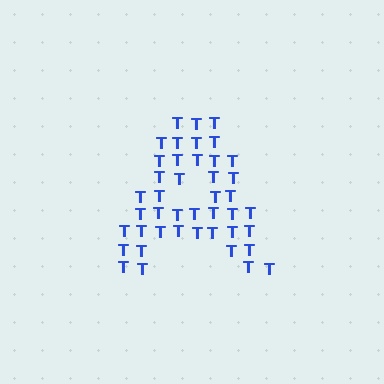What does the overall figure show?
The overall figure shows the letter A.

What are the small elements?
The small elements are letter T's.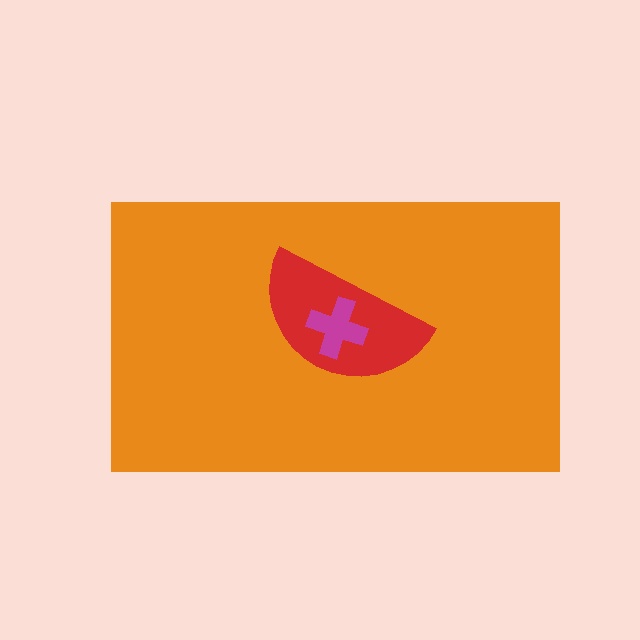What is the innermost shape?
The magenta cross.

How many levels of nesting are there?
3.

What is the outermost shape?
The orange rectangle.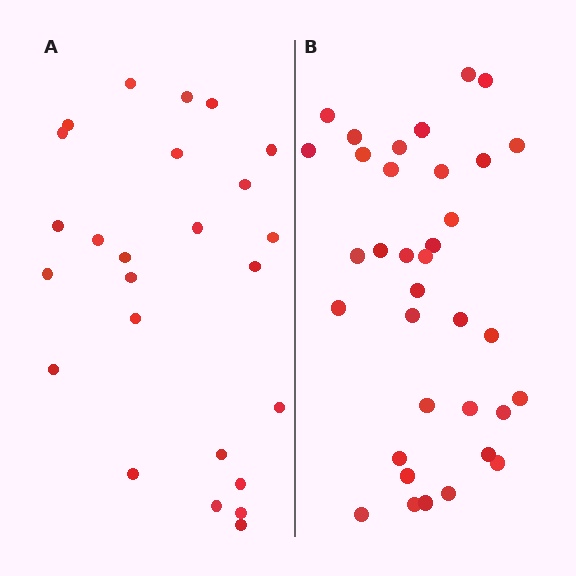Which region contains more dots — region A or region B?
Region B (the right region) has more dots.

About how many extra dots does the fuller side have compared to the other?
Region B has roughly 10 or so more dots than region A.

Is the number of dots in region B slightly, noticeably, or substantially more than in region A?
Region B has noticeably more, but not dramatically so. The ratio is roughly 1.4 to 1.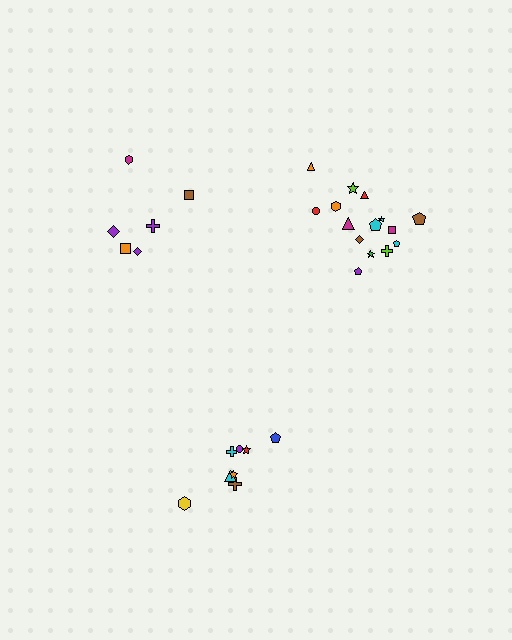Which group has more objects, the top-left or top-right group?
The top-right group.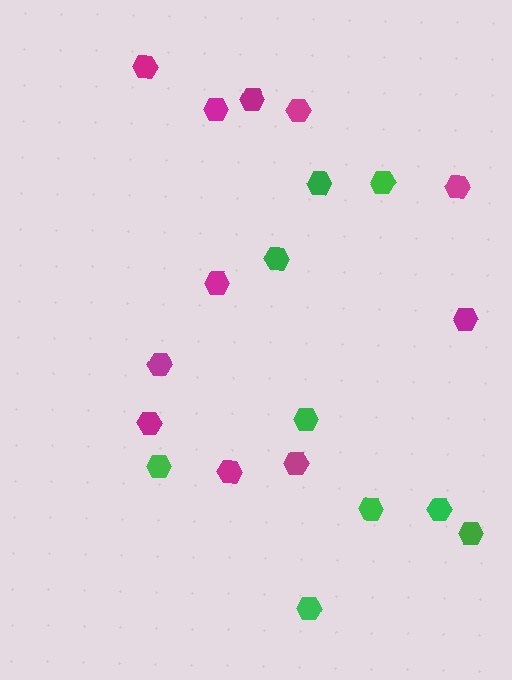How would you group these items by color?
There are 2 groups: one group of green hexagons (9) and one group of magenta hexagons (11).